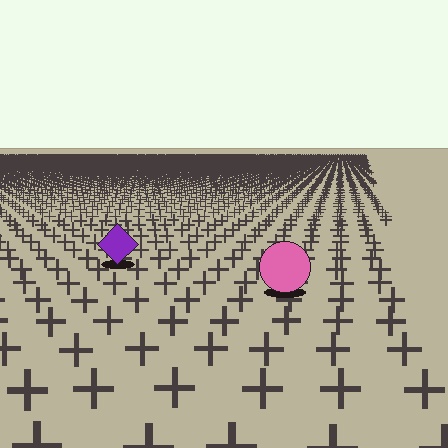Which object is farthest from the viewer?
The purple diamond is farthest from the viewer. It appears smaller and the ground texture around it is denser.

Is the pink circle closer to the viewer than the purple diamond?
Yes. The pink circle is closer — you can tell from the texture gradient: the ground texture is coarser near it.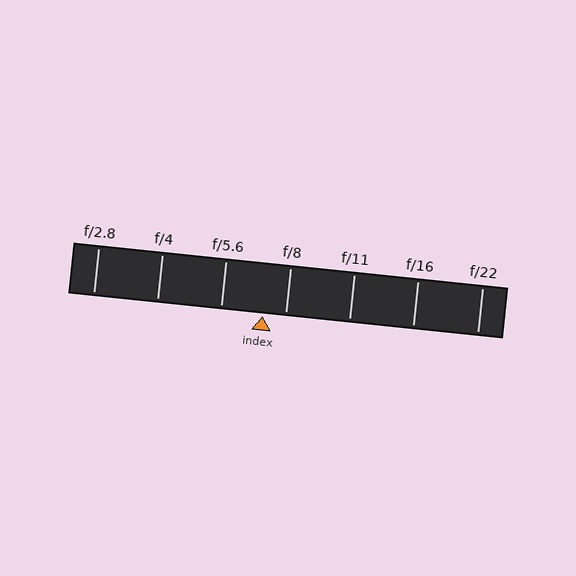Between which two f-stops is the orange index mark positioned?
The index mark is between f/5.6 and f/8.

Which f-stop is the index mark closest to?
The index mark is closest to f/8.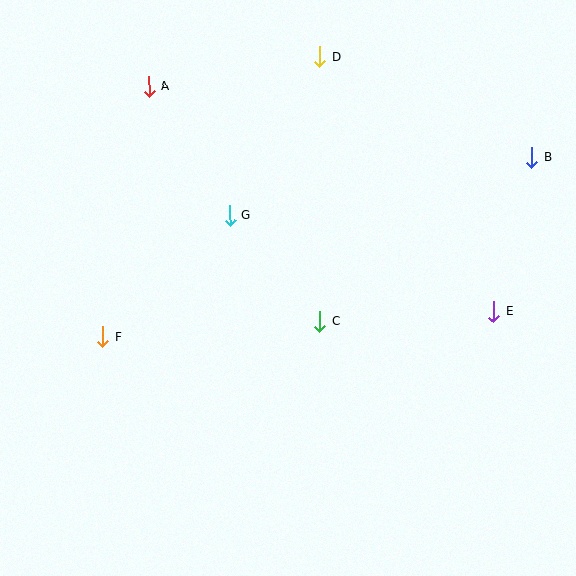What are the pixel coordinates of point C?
Point C is at (320, 321).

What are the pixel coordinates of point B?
Point B is at (532, 157).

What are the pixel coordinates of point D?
Point D is at (320, 56).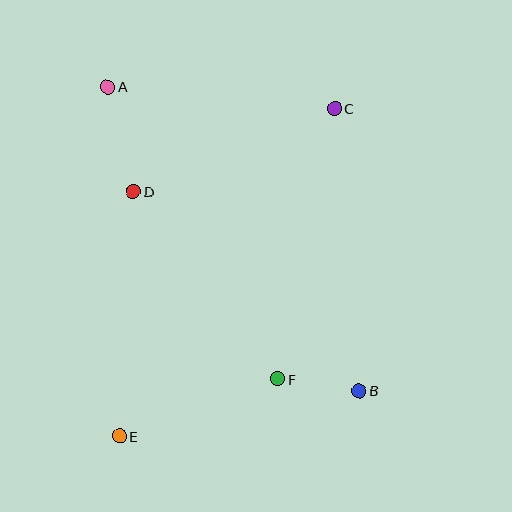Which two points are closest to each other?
Points B and F are closest to each other.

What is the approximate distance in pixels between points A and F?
The distance between A and F is approximately 338 pixels.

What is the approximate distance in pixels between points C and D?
The distance between C and D is approximately 217 pixels.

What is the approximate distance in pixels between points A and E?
The distance between A and E is approximately 349 pixels.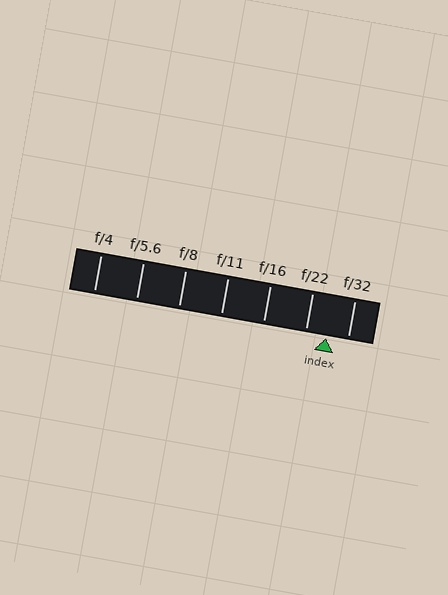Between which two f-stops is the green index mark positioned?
The index mark is between f/22 and f/32.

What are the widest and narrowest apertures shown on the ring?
The widest aperture shown is f/4 and the narrowest is f/32.